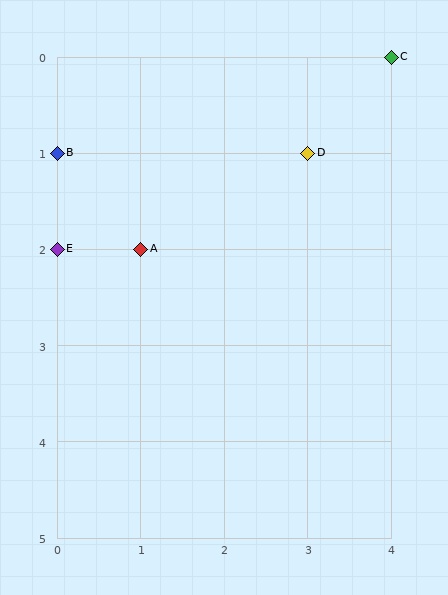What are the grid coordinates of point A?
Point A is at grid coordinates (1, 2).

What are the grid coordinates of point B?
Point B is at grid coordinates (0, 1).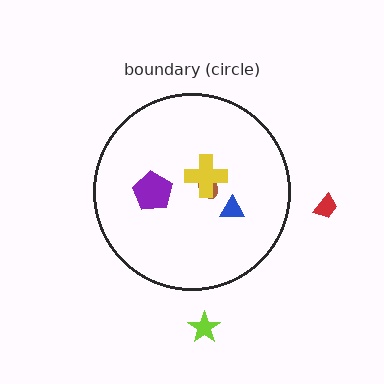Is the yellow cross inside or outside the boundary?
Inside.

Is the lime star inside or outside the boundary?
Outside.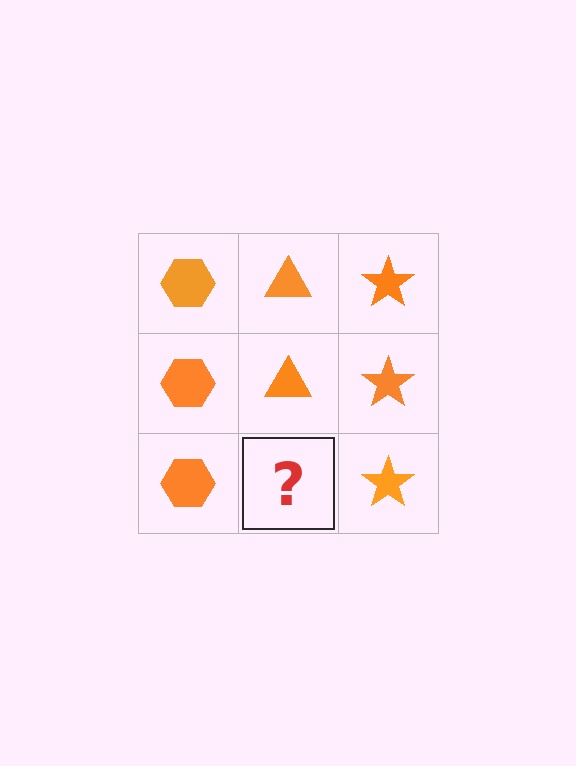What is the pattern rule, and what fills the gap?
The rule is that each column has a consistent shape. The gap should be filled with an orange triangle.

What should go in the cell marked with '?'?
The missing cell should contain an orange triangle.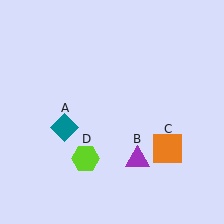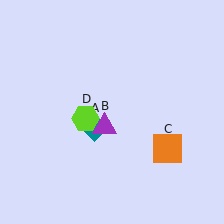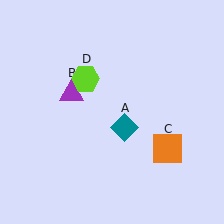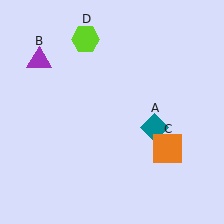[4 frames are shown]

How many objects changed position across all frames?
3 objects changed position: teal diamond (object A), purple triangle (object B), lime hexagon (object D).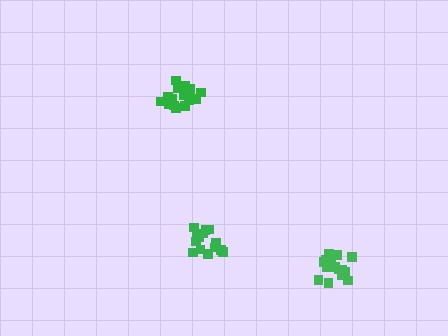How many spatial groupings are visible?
There are 3 spatial groupings.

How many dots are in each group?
Group 1: 18 dots, Group 2: 19 dots, Group 3: 15 dots (52 total).